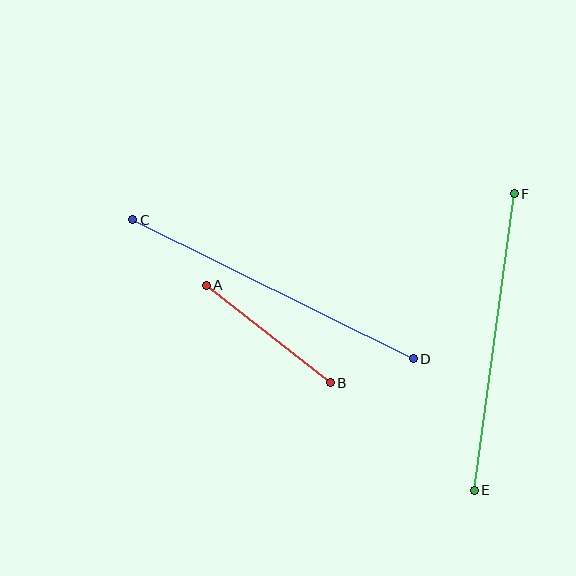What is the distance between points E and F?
The distance is approximately 299 pixels.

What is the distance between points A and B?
The distance is approximately 158 pixels.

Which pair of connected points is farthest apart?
Points C and D are farthest apart.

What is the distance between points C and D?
The distance is approximately 313 pixels.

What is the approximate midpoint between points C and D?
The midpoint is at approximately (273, 289) pixels.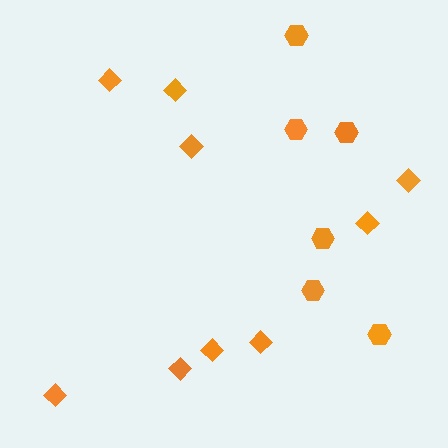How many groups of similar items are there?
There are 2 groups: one group of diamonds (9) and one group of hexagons (6).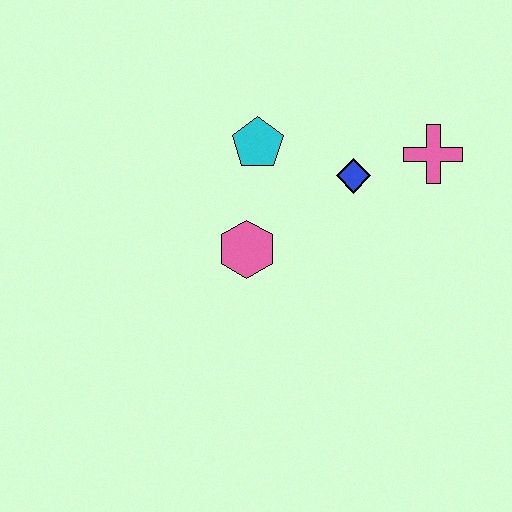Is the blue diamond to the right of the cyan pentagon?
Yes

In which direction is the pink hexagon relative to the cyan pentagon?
The pink hexagon is below the cyan pentagon.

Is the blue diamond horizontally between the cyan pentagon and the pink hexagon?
No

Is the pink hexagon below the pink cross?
Yes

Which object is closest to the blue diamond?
The pink cross is closest to the blue diamond.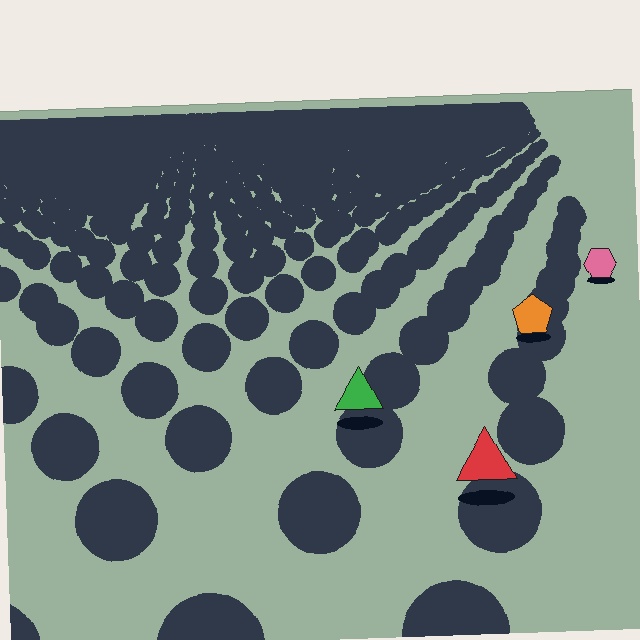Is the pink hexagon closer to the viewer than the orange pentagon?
No. The orange pentagon is closer — you can tell from the texture gradient: the ground texture is coarser near it.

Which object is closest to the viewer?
The red triangle is closest. The texture marks near it are larger and more spread out.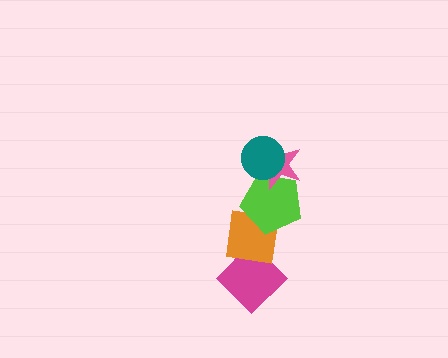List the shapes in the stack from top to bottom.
From top to bottom: the teal circle, the pink star, the lime pentagon, the orange square, the magenta diamond.